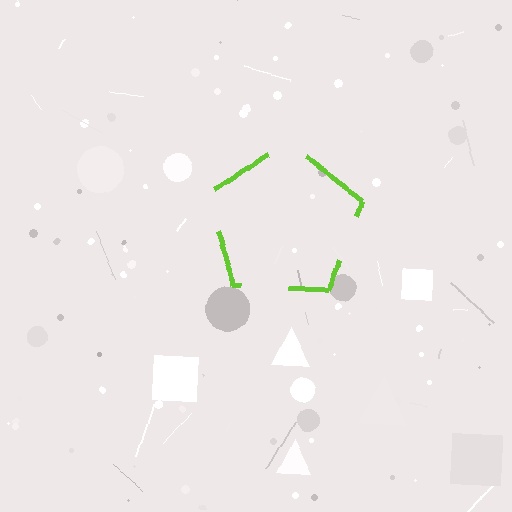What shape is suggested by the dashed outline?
The dashed outline suggests a pentagon.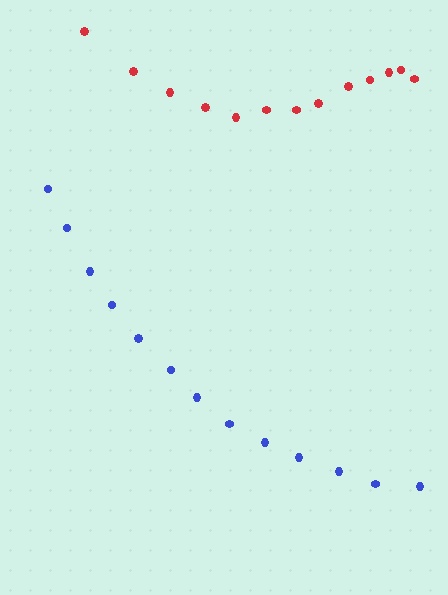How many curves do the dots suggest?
There are 2 distinct paths.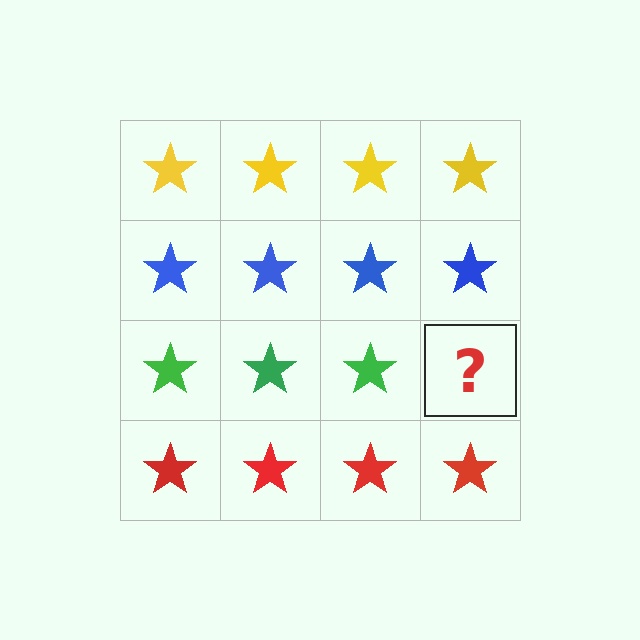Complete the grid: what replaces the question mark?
The question mark should be replaced with a green star.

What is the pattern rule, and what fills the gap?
The rule is that each row has a consistent color. The gap should be filled with a green star.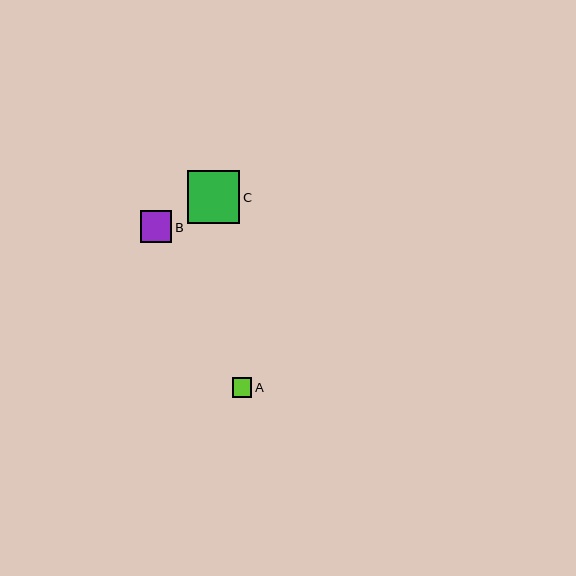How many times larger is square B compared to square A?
Square B is approximately 1.6 times the size of square A.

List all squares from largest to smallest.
From largest to smallest: C, B, A.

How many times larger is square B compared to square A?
Square B is approximately 1.6 times the size of square A.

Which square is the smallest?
Square A is the smallest with a size of approximately 19 pixels.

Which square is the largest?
Square C is the largest with a size of approximately 53 pixels.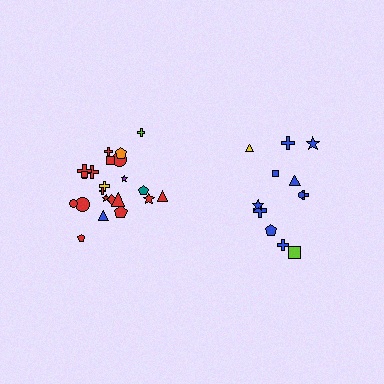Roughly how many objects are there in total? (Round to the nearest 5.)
Roughly 35 objects in total.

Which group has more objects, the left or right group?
The left group.